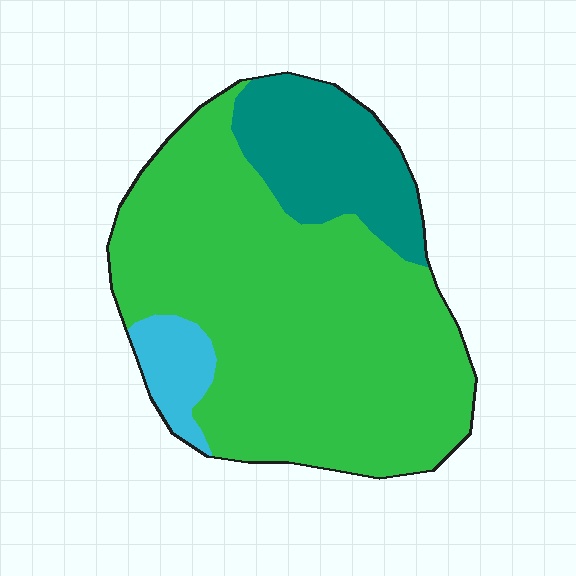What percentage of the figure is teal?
Teal covers roughly 20% of the figure.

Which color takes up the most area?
Green, at roughly 75%.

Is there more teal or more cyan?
Teal.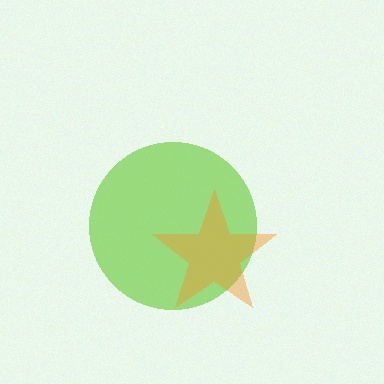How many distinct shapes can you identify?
There are 2 distinct shapes: a lime circle, an orange star.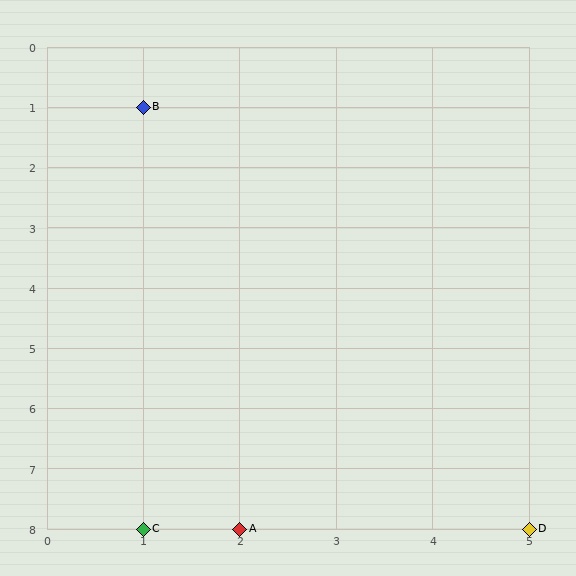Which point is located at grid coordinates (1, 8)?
Point C is at (1, 8).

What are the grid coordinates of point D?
Point D is at grid coordinates (5, 8).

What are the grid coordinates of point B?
Point B is at grid coordinates (1, 1).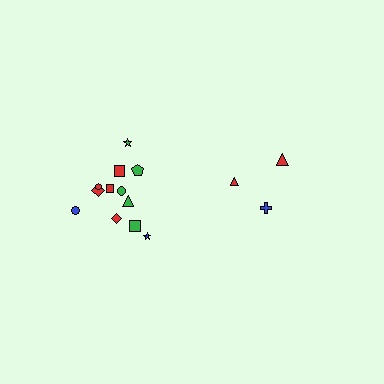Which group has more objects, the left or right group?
The left group.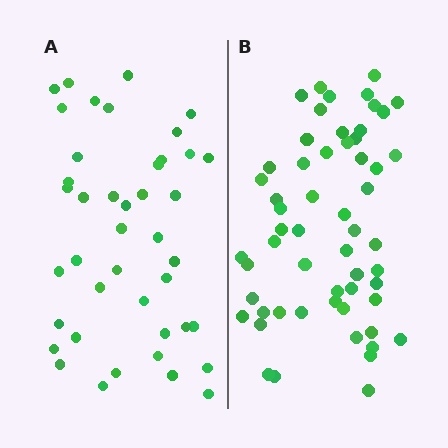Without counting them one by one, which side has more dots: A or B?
Region B (the right region) has more dots.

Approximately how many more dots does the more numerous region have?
Region B has approximately 15 more dots than region A.